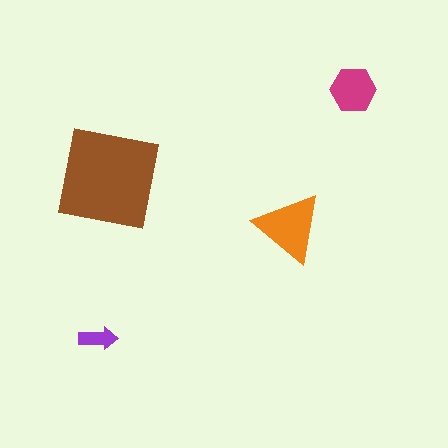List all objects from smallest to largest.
The purple arrow, the magenta hexagon, the orange triangle, the brown square.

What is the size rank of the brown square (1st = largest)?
1st.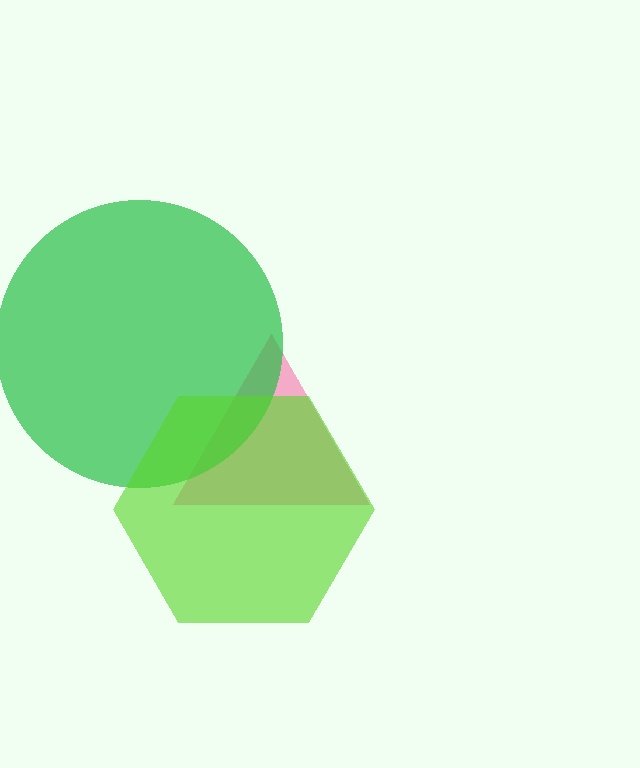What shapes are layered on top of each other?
The layered shapes are: a pink triangle, a green circle, a lime hexagon.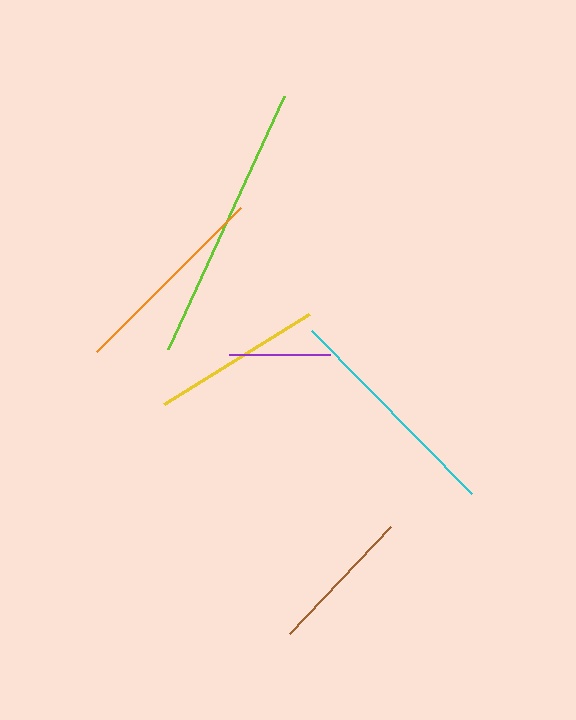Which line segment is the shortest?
The purple line is the shortest at approximately 101 pixels.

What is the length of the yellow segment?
The yellow segment is approximately 171 pixels long.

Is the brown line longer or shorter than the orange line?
The orange line is longer than the brown line.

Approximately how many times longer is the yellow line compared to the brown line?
The yellow line is approximately 1.2 times the length of the brown line.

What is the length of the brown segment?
The brown segment is approximately 147 pixels long.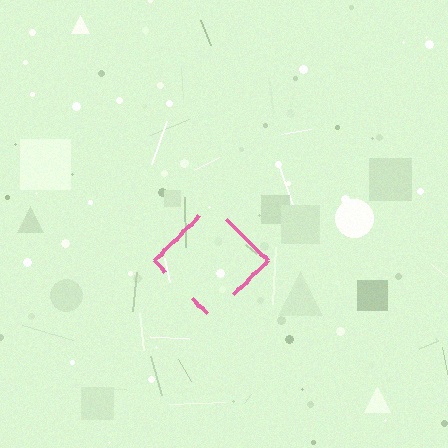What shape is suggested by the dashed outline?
The dashed outline suggests a diamond.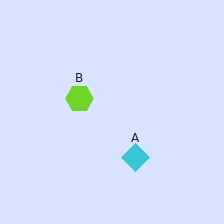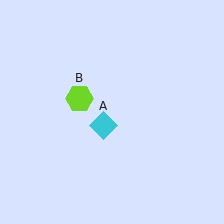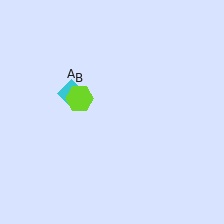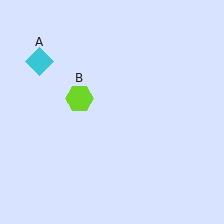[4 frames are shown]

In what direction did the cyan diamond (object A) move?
The cyan diamond (object A) moved up and to the left.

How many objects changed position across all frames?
1 object changed position: cyan diamond (object A).